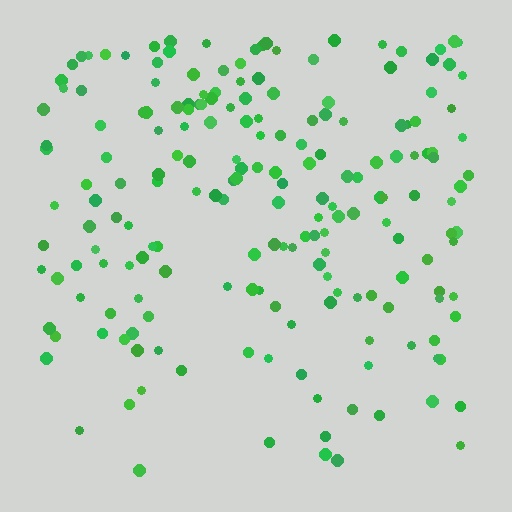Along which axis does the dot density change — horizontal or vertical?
Vertical.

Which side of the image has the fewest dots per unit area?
The bottom.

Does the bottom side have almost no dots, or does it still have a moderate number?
Still a moderate number, just noticeably fewer than the top.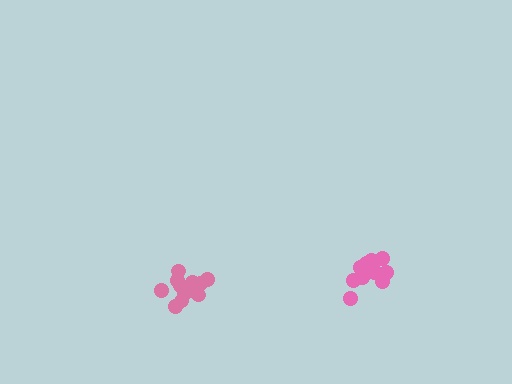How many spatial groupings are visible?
There are 2 spatial groupings.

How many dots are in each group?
Group 1: 14 dots, Group 2: 13 dots (27 total).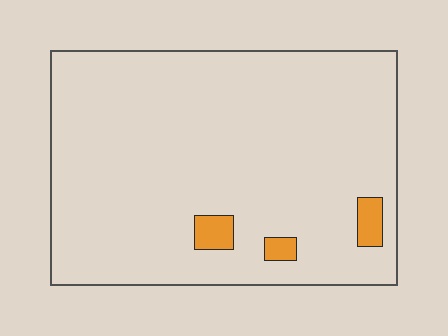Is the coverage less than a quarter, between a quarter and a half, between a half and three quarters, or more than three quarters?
Less than a quarter.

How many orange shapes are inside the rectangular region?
3.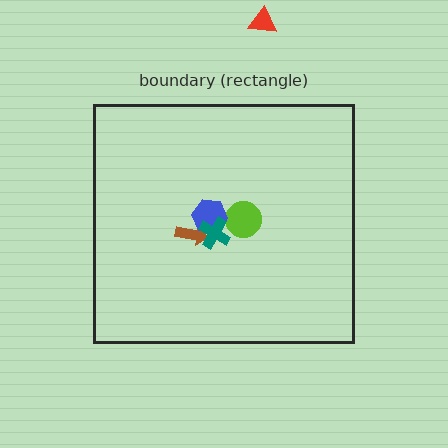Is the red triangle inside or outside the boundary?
Outside.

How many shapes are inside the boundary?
4 inside, 1 outside.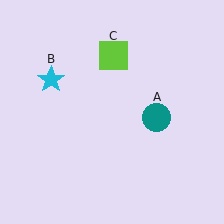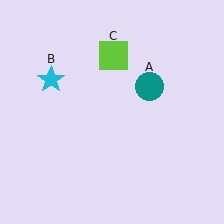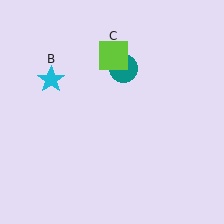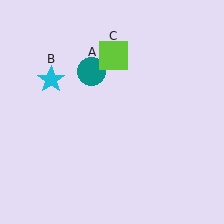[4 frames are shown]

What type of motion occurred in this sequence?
The teal circle (object A) rotated counterclockwise around the center of the scene.